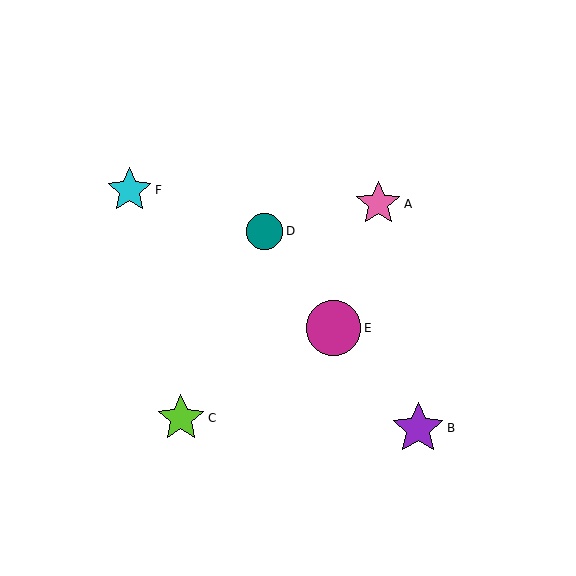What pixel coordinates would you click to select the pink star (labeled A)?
Click at (378, 204) to select the pink star A.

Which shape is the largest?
The magenta circle (labeled E) is the largest.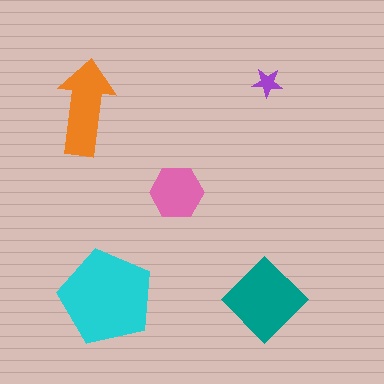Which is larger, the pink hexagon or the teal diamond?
The teal diamond.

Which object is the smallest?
The purple star.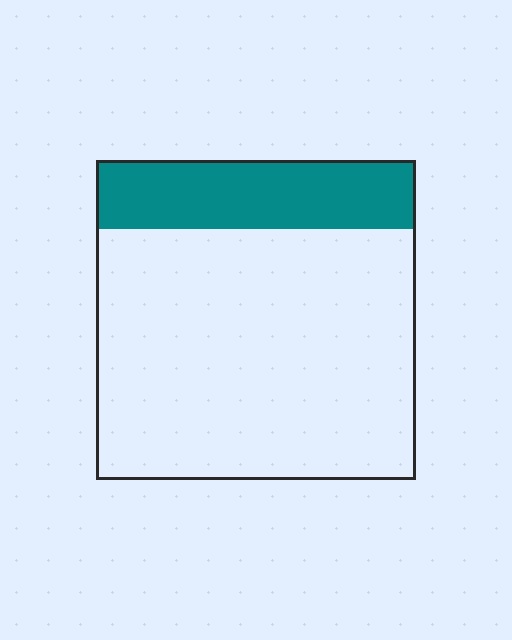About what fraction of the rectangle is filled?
About one fifth (1/5).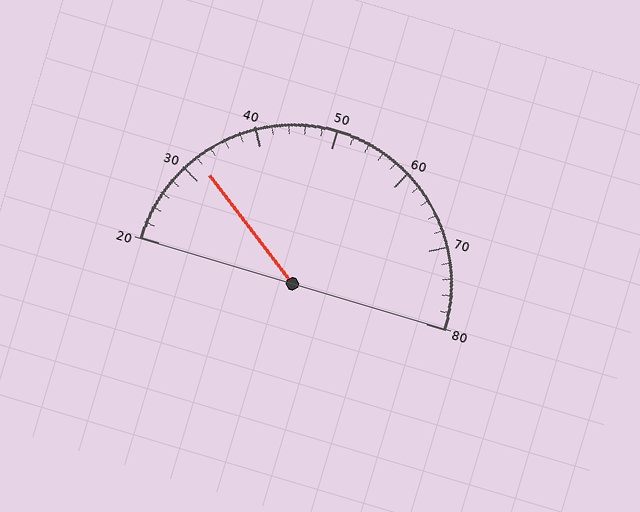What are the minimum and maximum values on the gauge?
The gauge ranges from 20 to 80.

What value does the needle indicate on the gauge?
The needle indicates approximately 32.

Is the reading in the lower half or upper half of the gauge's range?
The reading is in the lower half of the range (20 to 80).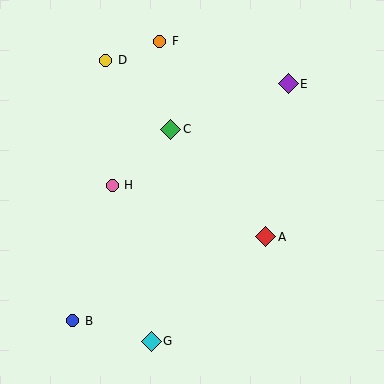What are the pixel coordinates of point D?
Point D is at (106, 60).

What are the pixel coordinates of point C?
Point C is at (171, 129).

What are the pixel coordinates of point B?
Point B is at (73, 321).